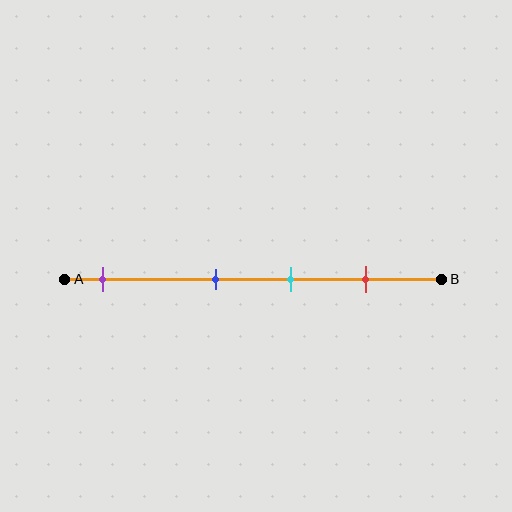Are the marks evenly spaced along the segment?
No, the marks are not evenly spaced.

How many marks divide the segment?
There are 4 marks dividing the segment.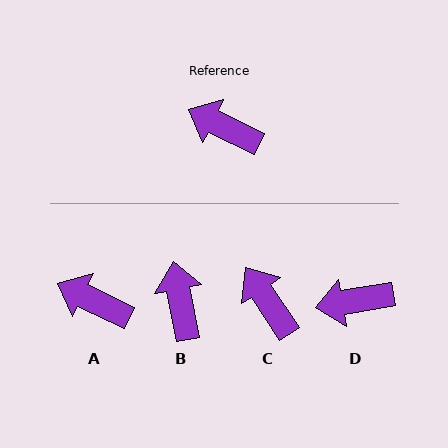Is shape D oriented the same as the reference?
No, it is off by about 36 degrees.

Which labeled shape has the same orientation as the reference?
A.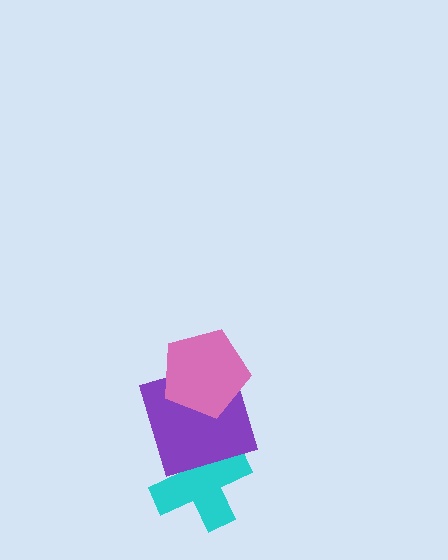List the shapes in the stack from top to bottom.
From top to bottom: the pink pentagon, the purple square, the cyan cross.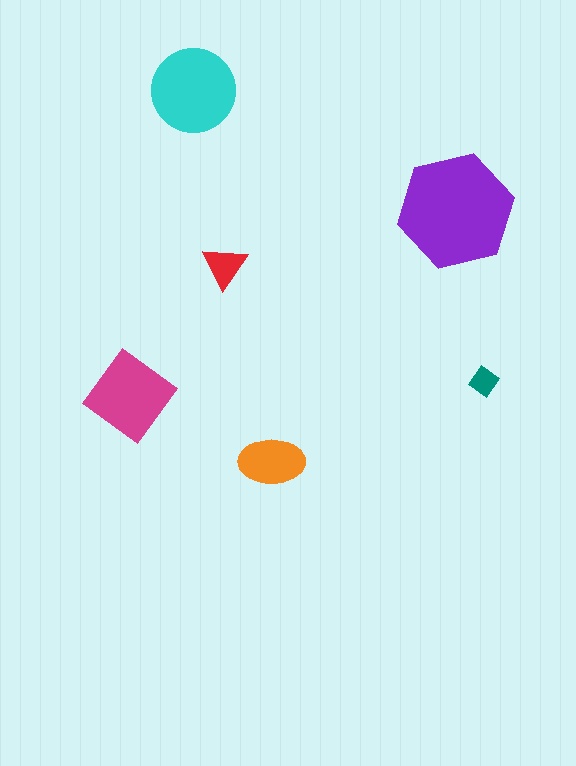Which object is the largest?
The purple hexagon.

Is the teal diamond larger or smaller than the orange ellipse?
Smaller.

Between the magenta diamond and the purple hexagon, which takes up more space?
The purple hexagon.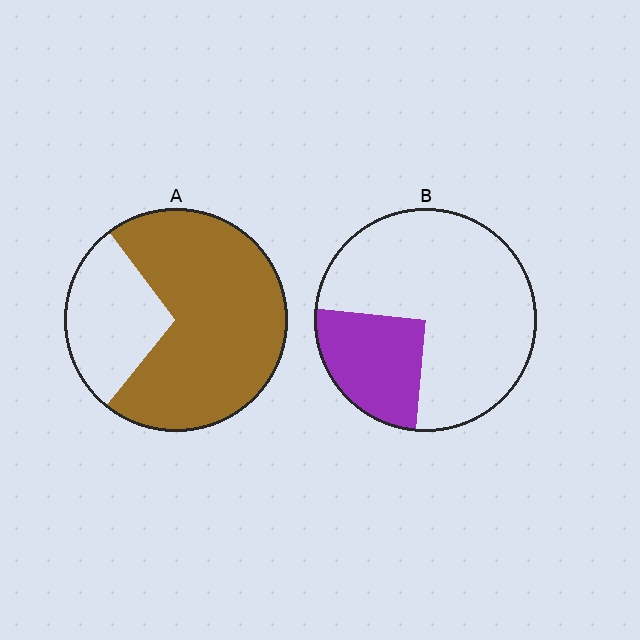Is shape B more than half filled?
No.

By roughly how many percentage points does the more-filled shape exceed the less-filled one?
By roughly 45 percentage points (A over B).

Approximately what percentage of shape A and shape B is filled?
A is approximately 70% and B is approximately 25%.